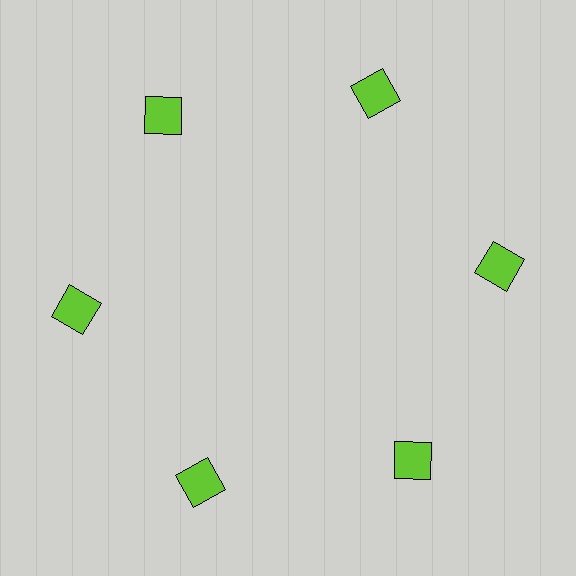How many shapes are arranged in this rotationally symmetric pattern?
There are 6 shapes, arranged in 6 groups of 1.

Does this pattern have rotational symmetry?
Yes, this pattern has 6-fold rotational symmetry. It looks the same after rotating 60 degrees around the center.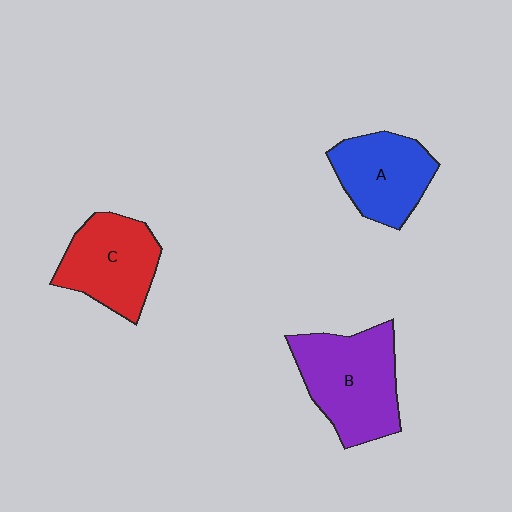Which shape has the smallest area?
Shape A (blue).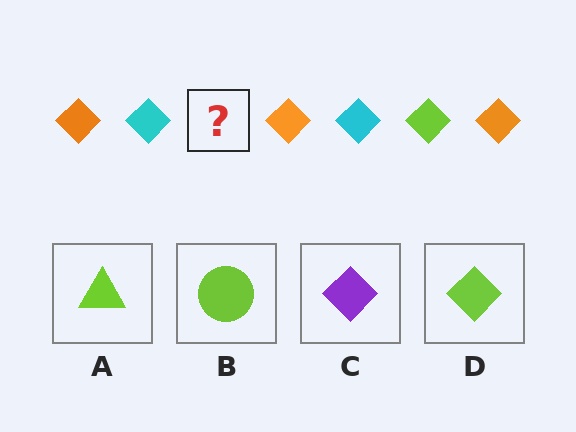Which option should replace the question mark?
Option D.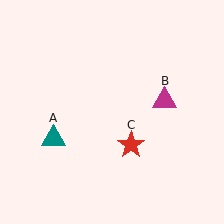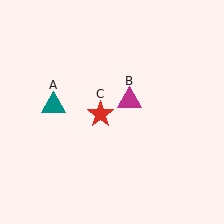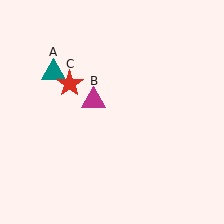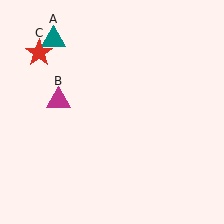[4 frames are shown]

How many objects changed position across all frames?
3 objects changed position: teal triangle (object A), magenta triangle (object B), red star (object C).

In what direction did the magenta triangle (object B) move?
The magenta triangle (object B) moved left.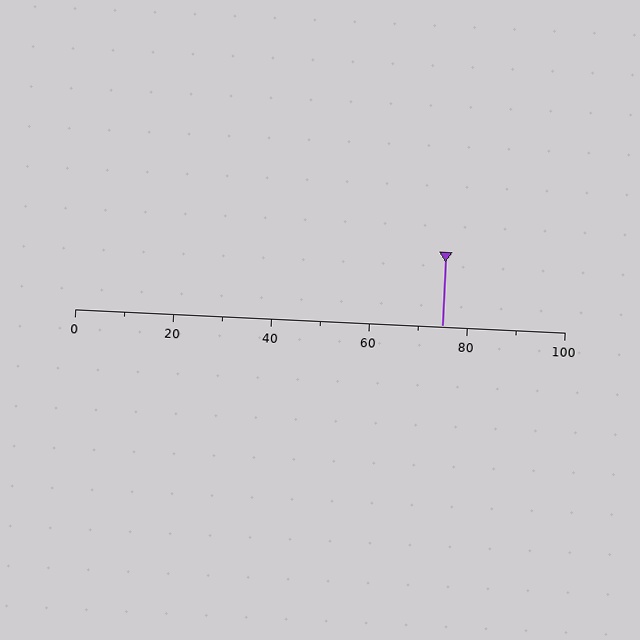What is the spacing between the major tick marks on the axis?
The major ticks are spaced 20 apart.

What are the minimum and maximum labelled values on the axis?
The axis runs from 0 to 100.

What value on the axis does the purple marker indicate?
The marker indicates approximately 75.